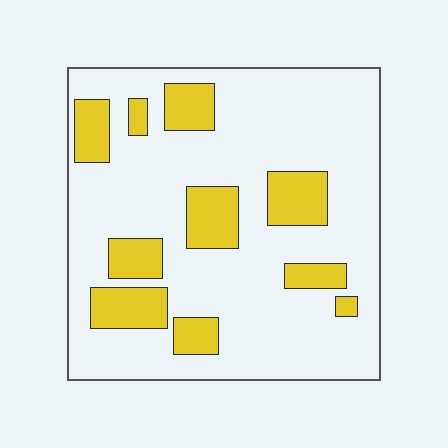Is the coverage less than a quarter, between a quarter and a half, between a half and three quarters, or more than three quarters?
Less than a quarter.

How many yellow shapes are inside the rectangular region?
10.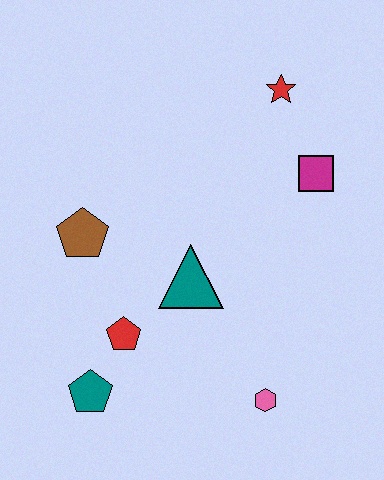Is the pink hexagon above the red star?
No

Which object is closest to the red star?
The magenta square is closest to the red star.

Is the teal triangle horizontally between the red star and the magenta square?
No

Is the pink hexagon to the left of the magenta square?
Yes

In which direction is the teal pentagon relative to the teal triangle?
The teal pentagon is below the teal triangle.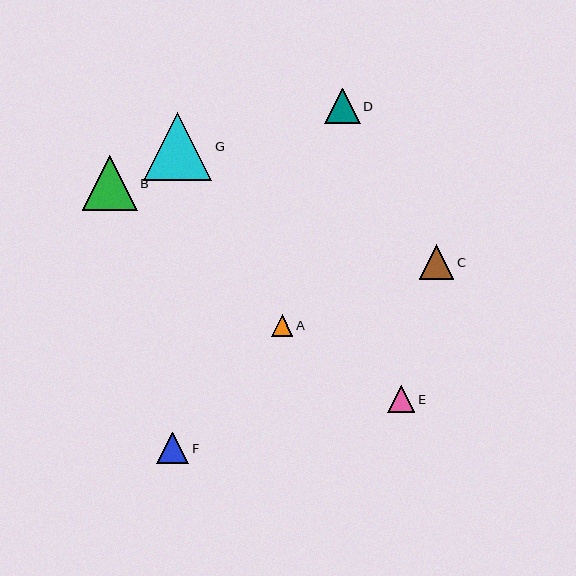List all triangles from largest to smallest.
From largest to smallest: G, B, D, C, F, E, A.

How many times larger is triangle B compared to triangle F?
Triangle B is approximately 1.7 times the size of triangle F.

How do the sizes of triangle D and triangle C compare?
Triangle D and triangle C are approximately the same size.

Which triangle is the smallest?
Triangle A is the smallest with a size of approximately 21 pixels.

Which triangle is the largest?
Triangle G is the largest with a size of approximately 68 pixels.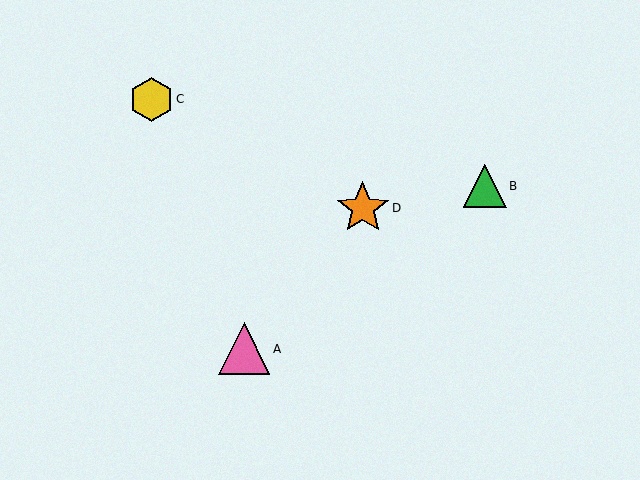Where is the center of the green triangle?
The center of the green triangle is at (485, 186).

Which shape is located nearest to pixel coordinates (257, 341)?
The pink triangle (labeled A) at (244, 349) is nearest to that location.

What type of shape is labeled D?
Shape D is an orange star.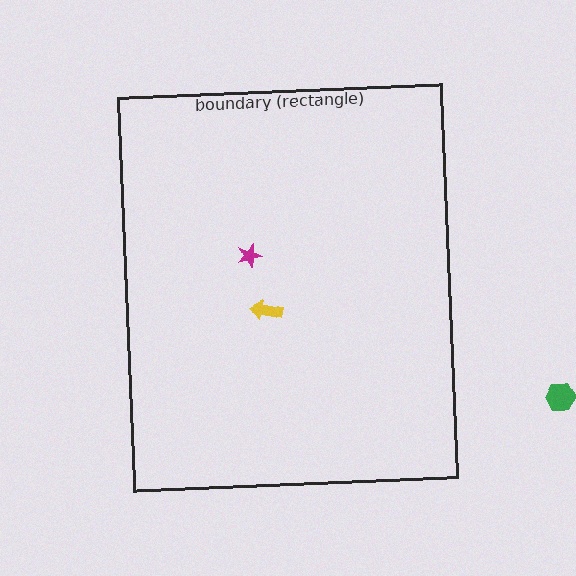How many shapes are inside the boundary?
2 inside, 1 outside.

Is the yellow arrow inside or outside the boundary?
Inside.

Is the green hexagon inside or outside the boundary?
Outside.